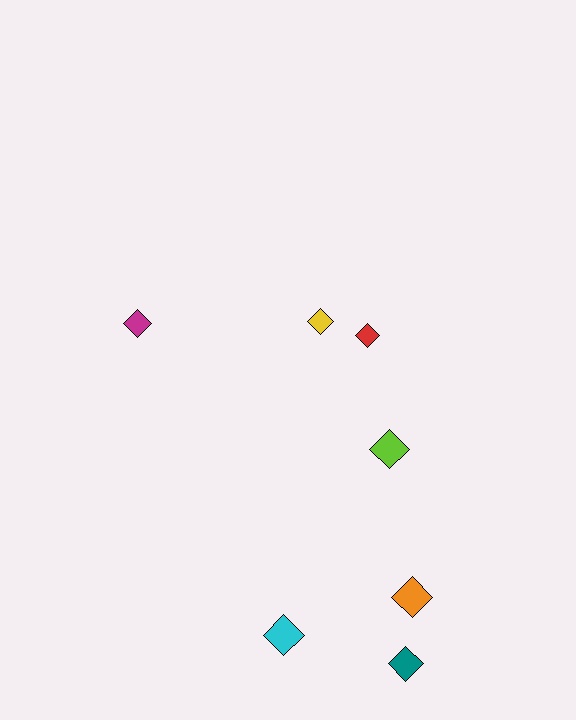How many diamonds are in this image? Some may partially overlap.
There are 7 diamonds.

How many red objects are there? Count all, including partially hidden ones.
There is 1 red object.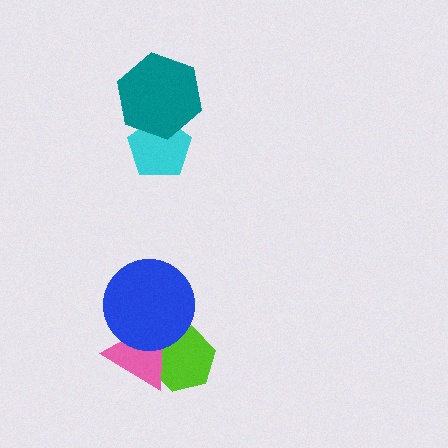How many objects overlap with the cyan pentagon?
1 object overlaps with the cyan pentagon.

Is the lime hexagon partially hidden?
Yes, it is partially covered by another shape.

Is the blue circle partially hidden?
No, no other shape covers it.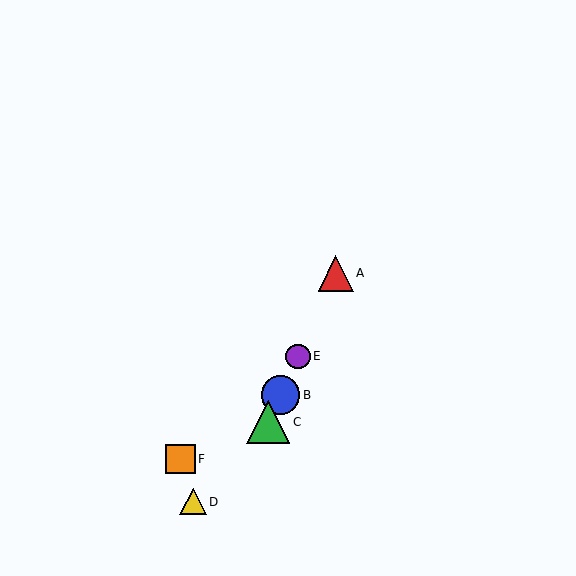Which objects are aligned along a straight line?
Objects A, B, C, E are aligned along a straight line.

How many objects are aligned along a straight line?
4 objects (A, B, C, E) are aligned along a straight line.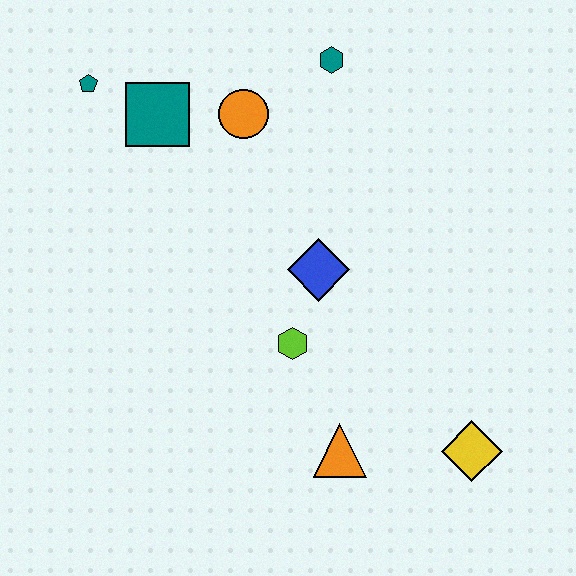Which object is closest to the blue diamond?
The lime hexagon is closest to the blue diamond.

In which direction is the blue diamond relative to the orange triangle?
The blue diamond is above the orange triangle.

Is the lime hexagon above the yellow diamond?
Yes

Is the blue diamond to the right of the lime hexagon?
Yes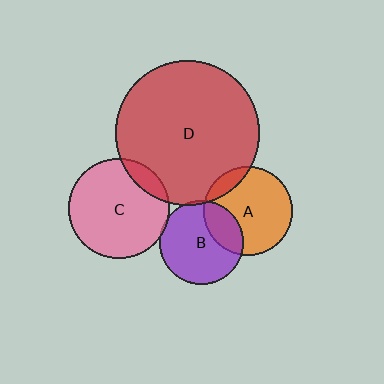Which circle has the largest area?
Circle D (red).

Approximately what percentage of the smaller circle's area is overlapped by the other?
Approximately 25%.